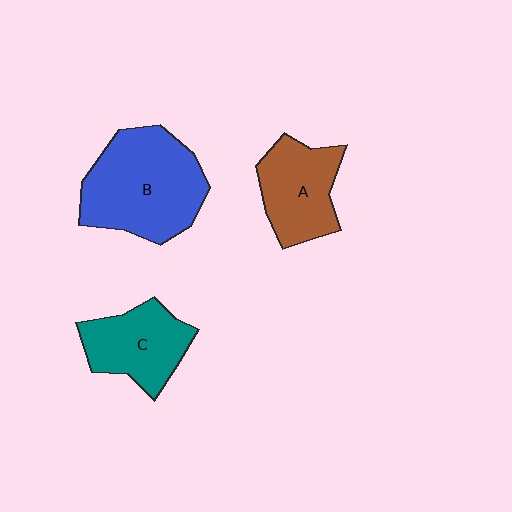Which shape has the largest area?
Shape B (blue).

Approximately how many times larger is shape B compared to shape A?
Approximately 1.6 times.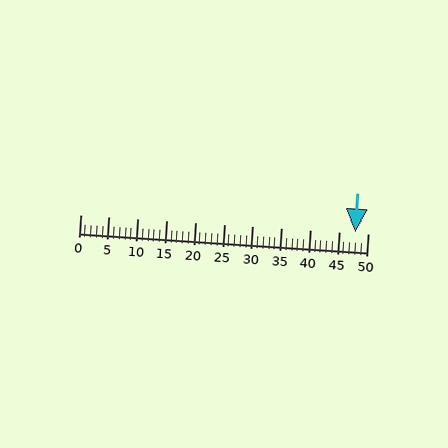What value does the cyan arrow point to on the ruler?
The cyan arrow points to approximately 48.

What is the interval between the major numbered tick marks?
The major tick marks are spaced 5 units apart.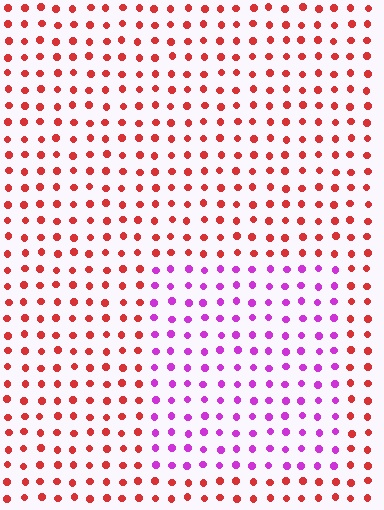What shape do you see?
I see a rectangle.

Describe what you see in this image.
The image is filled with small red elements in a uniform arrangement. A rectangle-shaped region is visible where the elements are tinted to a slightly different hue, forming a subtle color boundary.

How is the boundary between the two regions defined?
The boundary is defined purely by a slight shift in hue (about 63 degrees). Spacing, size, and orientation are identical on both sides.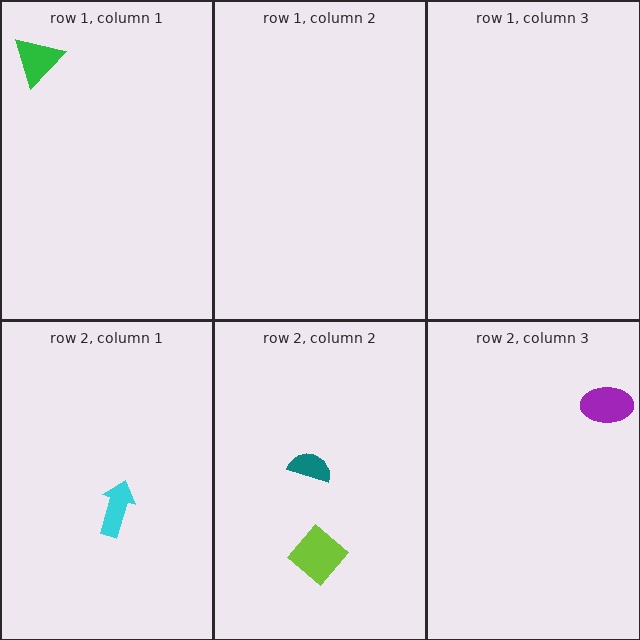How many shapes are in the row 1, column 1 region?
1.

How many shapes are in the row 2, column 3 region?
1.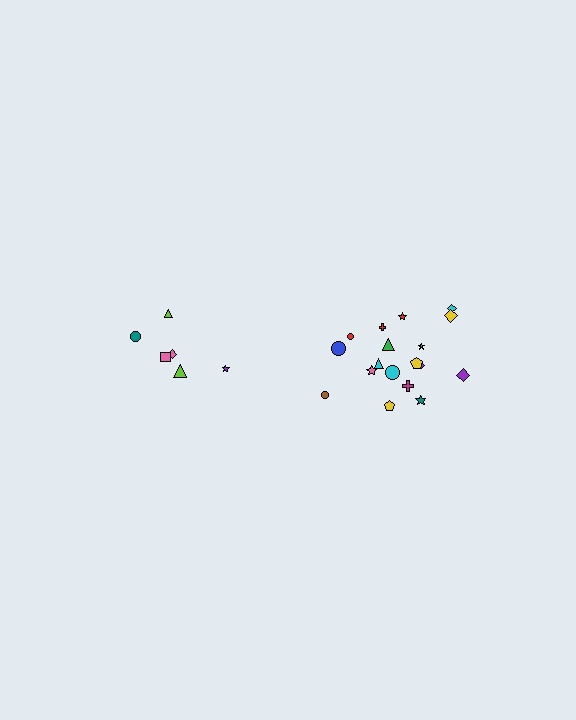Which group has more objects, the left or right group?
The right group.